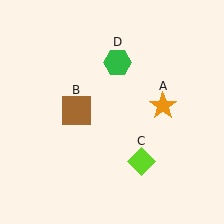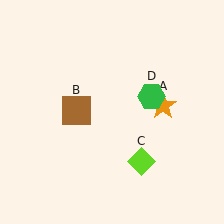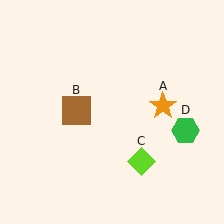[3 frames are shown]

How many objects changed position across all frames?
1 object changed position: green hexagon (object D).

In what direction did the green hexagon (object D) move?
The green hexagon (object D) moved down and to the right.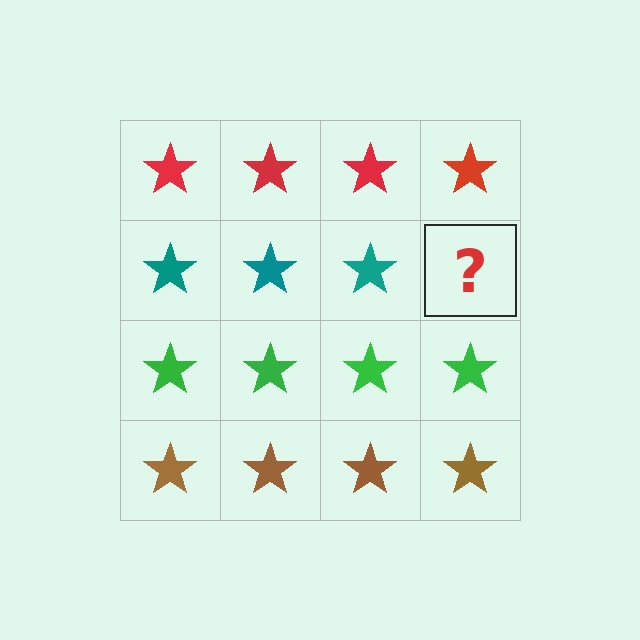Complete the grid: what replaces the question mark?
The question mark should be replaced with a teal star.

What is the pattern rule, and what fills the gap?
The rule is that each row has a consistent color. The gap should be filled with a teal star.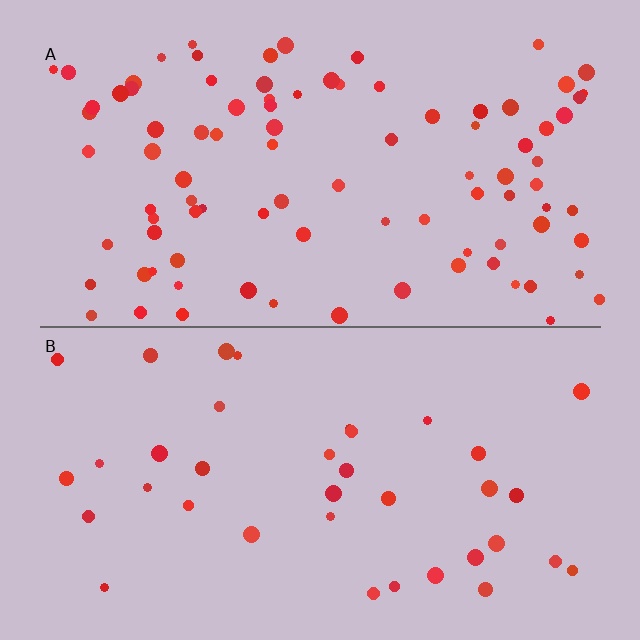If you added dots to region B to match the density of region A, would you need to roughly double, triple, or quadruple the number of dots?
Approximately double.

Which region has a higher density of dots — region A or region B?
A (the top).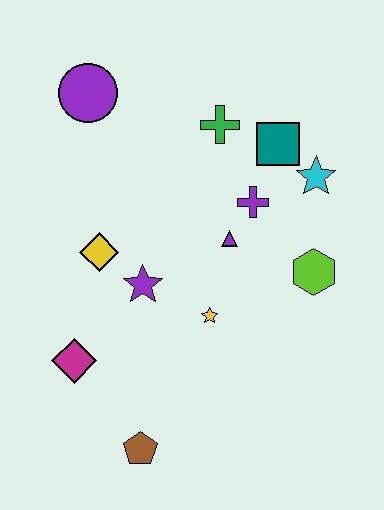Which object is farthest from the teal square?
The brown pentagon is farthest from the teal square.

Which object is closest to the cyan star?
The teal square is closest to the cyan star.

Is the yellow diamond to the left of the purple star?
Yes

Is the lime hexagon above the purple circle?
No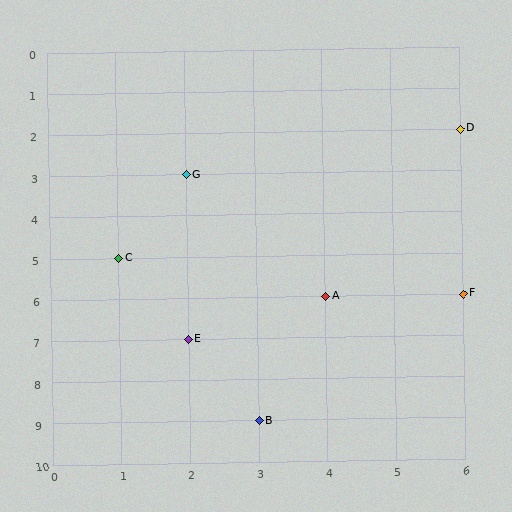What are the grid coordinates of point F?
Point F is at grid coordinates (6, 6).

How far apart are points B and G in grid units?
Points B and G are 1 column and 6 rows apart (about 6.1 grid units diagonally).